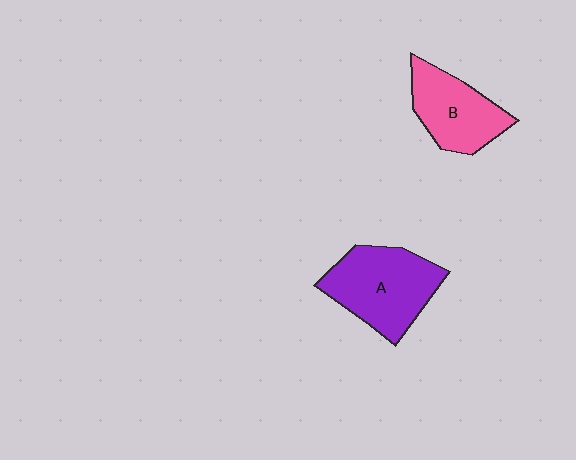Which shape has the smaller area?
Shape B (pink).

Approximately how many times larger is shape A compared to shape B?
Approximately 1.3 times.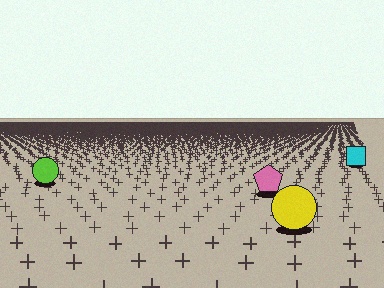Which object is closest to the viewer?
The yellow circle is closest. The texture marks near it are larger and more spread out.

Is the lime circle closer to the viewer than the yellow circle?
No. The yellow circle is closer — you can tell from the texture gradient: the ground texture is coarser near it.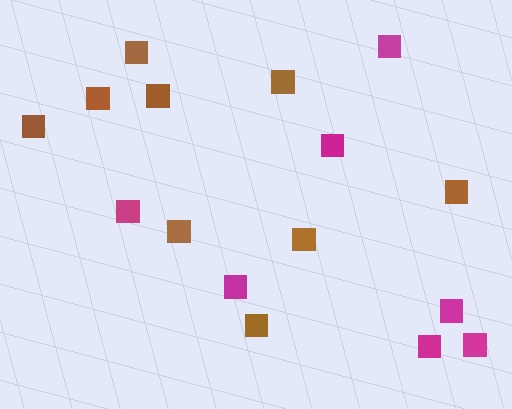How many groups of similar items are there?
There are 2 groups: one group of magenta squares (7) and one group of brown squares (9).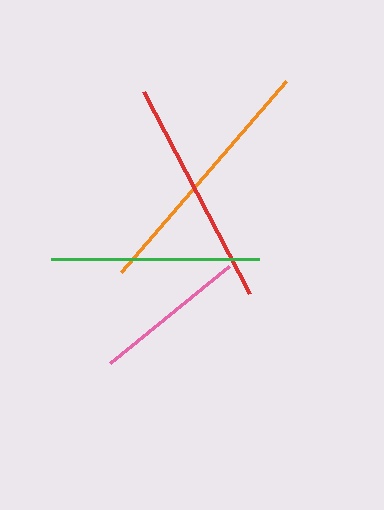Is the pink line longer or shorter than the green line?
The green line is longer than the pink line.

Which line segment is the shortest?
The pink line is the shortest at approximately 153 pixels.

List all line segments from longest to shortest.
From longest to shortest: orange, red, green, pink.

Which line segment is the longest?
The orange line is the longest at approximately 252 pixels.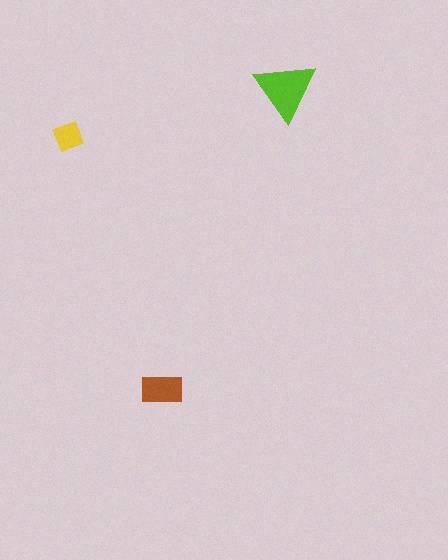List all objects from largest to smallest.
The lime triangle, the brown rectangle, the yellow diamond.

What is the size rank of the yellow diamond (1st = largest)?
3rd.